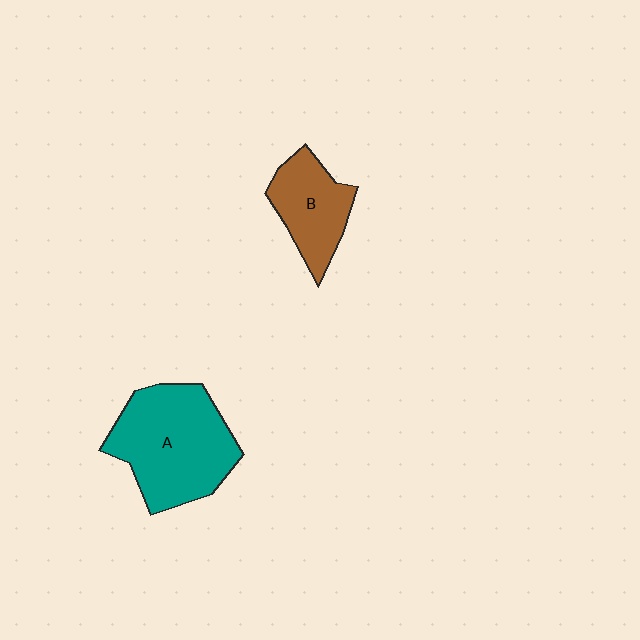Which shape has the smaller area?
Shape B (brown).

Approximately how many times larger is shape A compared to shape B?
Approximately 1.8 times.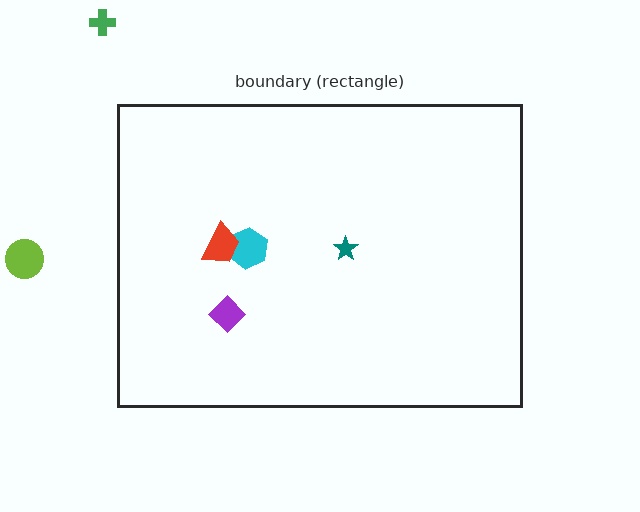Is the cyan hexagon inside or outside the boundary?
Inside.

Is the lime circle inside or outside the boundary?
Outside.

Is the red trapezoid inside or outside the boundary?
Inside.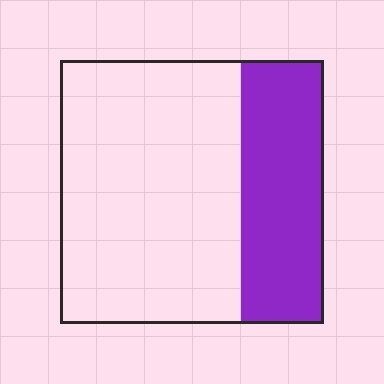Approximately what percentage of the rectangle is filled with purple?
Approximately 30%.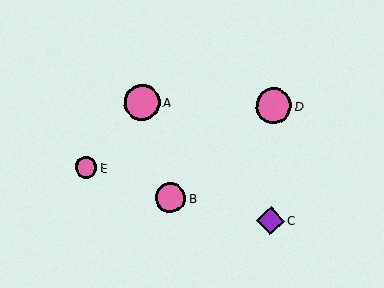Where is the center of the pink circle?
The center of the pink circle is at (273, 106).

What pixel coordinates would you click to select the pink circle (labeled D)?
Click at (273, 106) to select the pink circle D.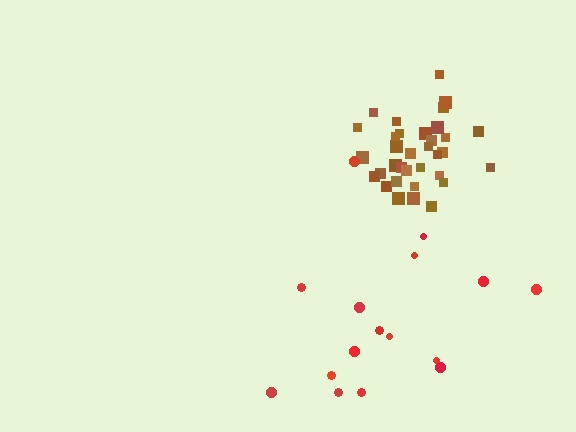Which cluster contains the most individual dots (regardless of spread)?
Brown (34).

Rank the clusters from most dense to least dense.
brown, red.